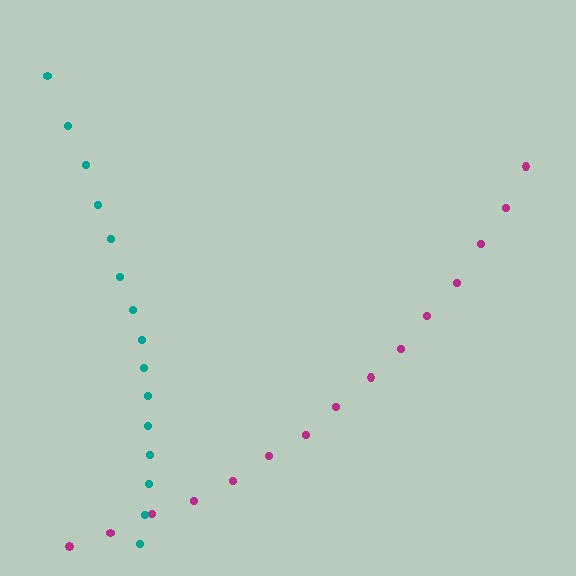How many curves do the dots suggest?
There are 2 distinct paths.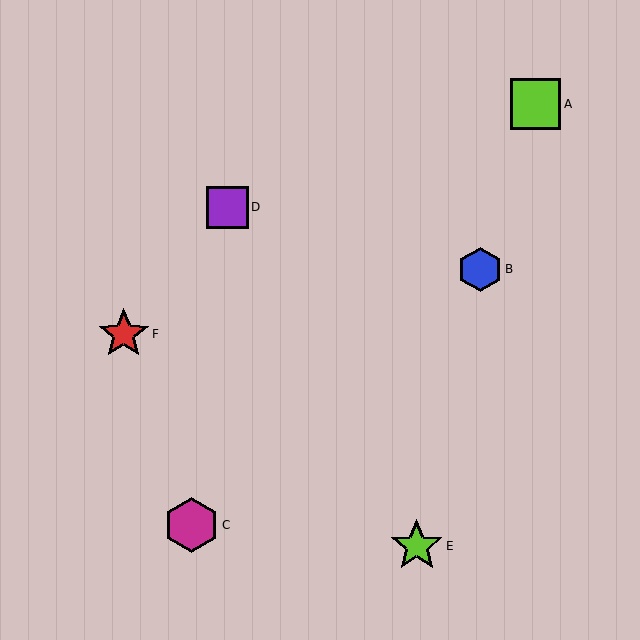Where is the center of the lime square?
The center of the lime square is at (536, 104).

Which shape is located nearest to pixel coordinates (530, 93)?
The lime square (labeled A) at (536, 104) is nearest to that location.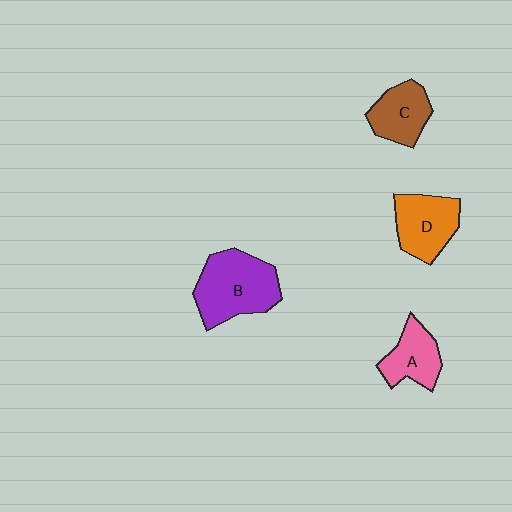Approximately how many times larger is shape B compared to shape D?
Approximately 1.4 times.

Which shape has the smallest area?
Shape A (pink).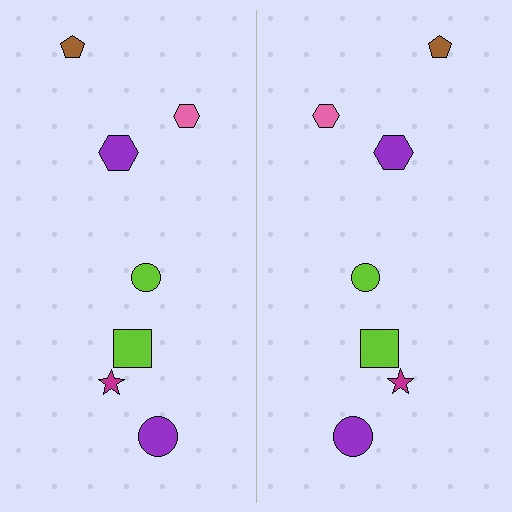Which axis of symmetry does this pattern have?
The pattern has a vertical axis of symmetry running through the center of the image.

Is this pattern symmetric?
Yes, this pattern has bilateral (reflection) symmetry.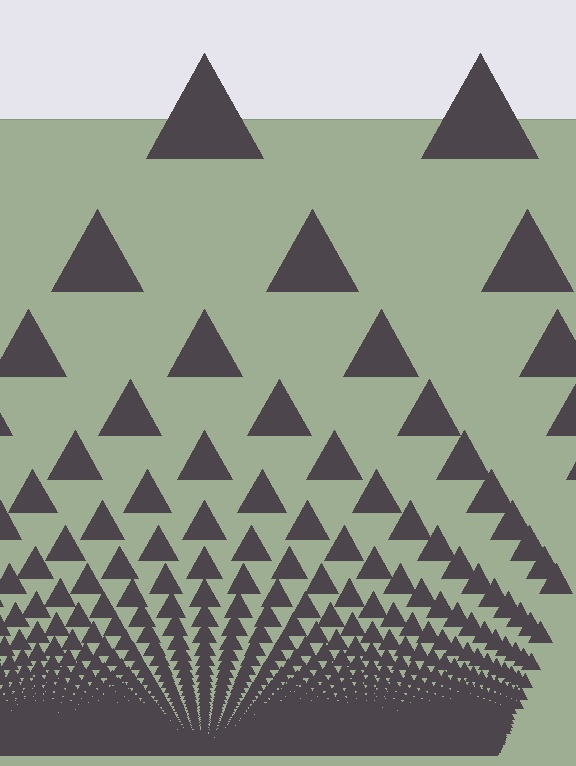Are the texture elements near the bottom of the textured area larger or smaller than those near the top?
Smaller. The gradient is inverted — elements near the bottom are smaller and denser.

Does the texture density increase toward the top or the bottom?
Density increases toward the bottom.